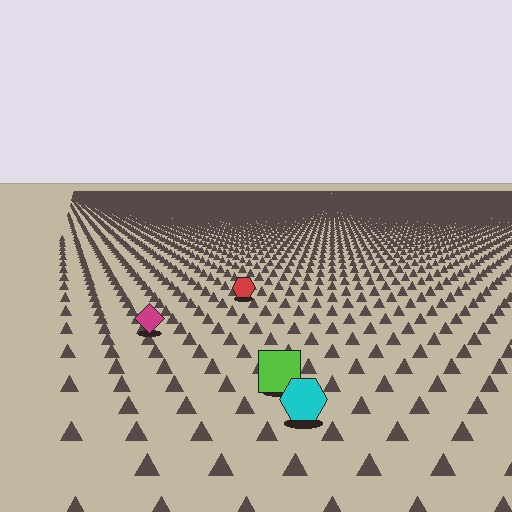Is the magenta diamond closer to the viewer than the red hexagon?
Yes. The magenta diamond is closer — you can tell from the texture gradient: the ground texture is coarser near it.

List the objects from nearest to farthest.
From nearest to farthest: the cyan hexagon, the lime square, the magenta diamond, the red hexagon.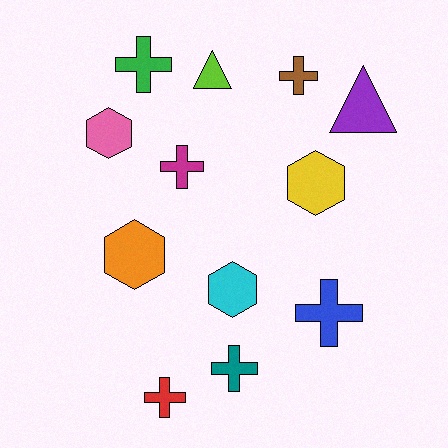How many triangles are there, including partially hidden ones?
There are 2 triangles.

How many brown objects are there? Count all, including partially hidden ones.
There is 1 brown object.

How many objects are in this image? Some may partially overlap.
There are 12 objects.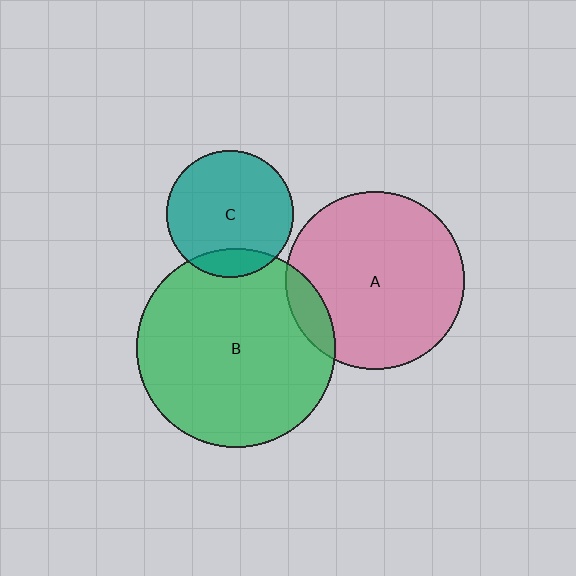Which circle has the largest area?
Circle B (green).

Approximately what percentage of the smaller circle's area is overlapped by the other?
Approximately 15%.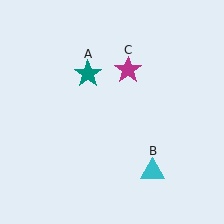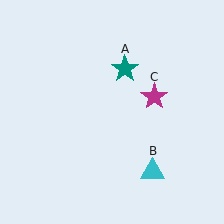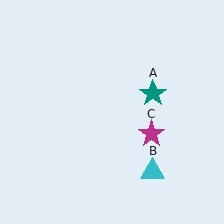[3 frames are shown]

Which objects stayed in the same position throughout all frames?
Cyan triangle (object B) remained stationary.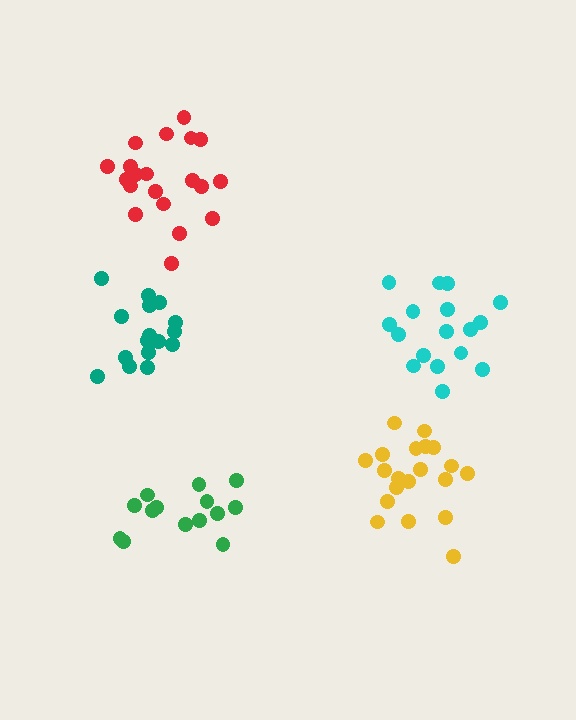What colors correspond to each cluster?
The clusters are colored: cyan, yellow, green, red, teal.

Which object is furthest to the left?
The teal cluster is leftmost.